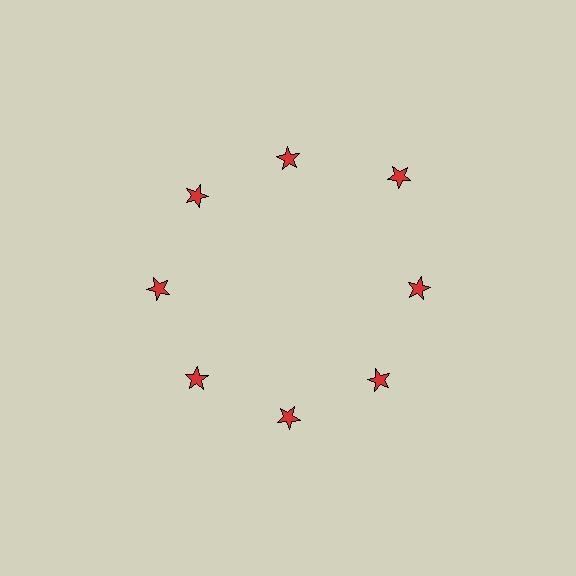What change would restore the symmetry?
The symmetry would be restored by moving it inward, back onto the ring so that all 8 stars sit at equal angles and equal distance from the center.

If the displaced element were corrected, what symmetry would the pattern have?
It would have 8-fold rotational symmetry — the pattern would map onto itself every 45 degrees.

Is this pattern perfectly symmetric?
No. The 8 red stars are arranged in a ring, but one element near the 2 o'clock position is pushed outward from the center, breaking the 8-fold rotational symmetry.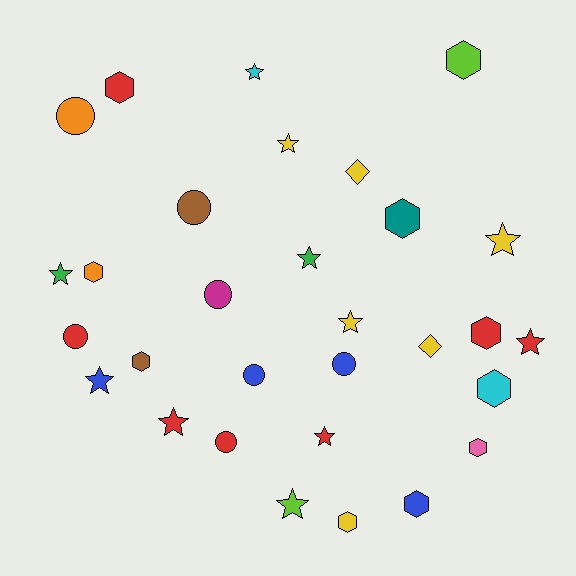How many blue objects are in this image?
There are 4 blue objects.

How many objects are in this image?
There are 30 objects.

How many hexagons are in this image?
There are 10 hexagons.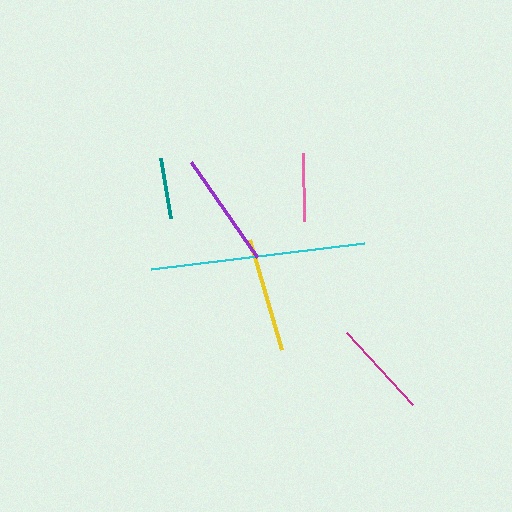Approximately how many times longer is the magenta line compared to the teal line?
The magenta line is approximately 1.6 times the length of the teal line.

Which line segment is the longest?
The cyan line is the longest at approximately 215 pixels.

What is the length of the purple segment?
The purple segment is approximately 116 pixels long.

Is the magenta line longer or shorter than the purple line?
The purple line is longer than the magenta line.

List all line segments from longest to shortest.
From longest to shortest: cyan, purple, yellow, magenta, pink, teal.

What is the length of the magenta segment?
The magenta segment is approximately 98 pixels long.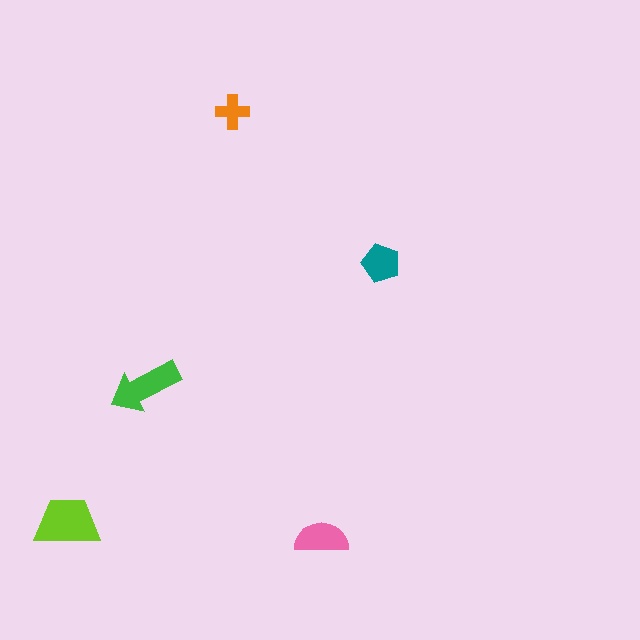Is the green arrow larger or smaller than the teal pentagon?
Larger.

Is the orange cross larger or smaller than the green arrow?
Smaller.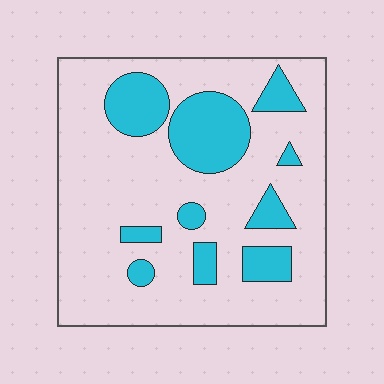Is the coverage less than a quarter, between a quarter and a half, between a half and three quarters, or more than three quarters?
Less than a quarter.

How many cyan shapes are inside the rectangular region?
10.